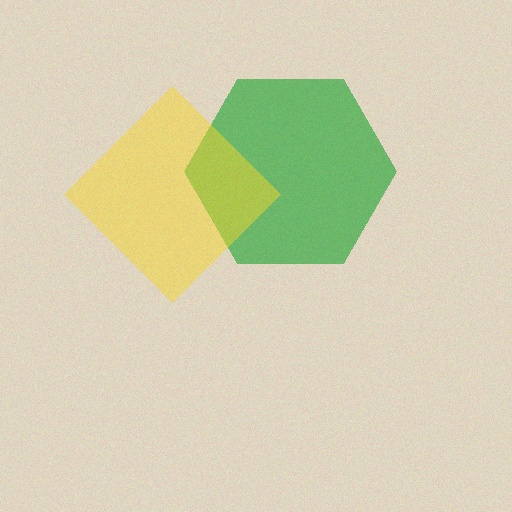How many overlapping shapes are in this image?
There are 2 overlapping shapes in the image.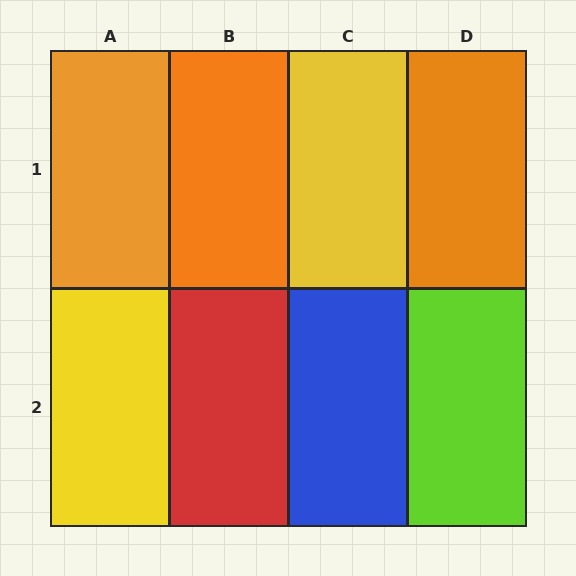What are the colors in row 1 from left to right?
Orange, orange, yellow, orange.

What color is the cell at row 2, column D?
Lime.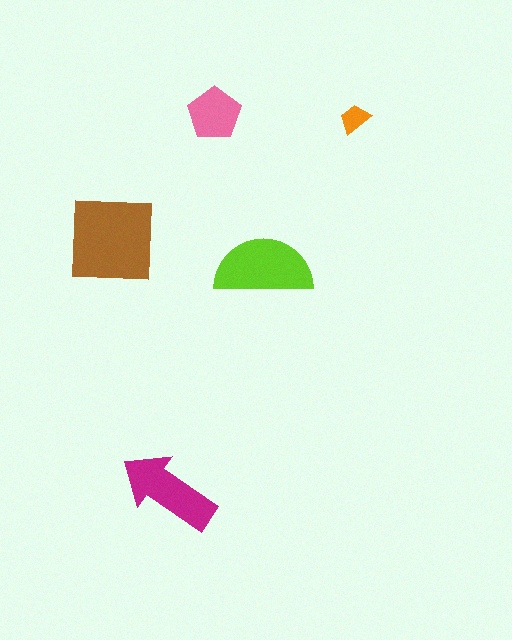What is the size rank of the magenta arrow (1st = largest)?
3rd.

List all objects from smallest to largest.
The orange trapezoid, the pink pentagon, the magenta arrow, the lime semicircle, the brown square.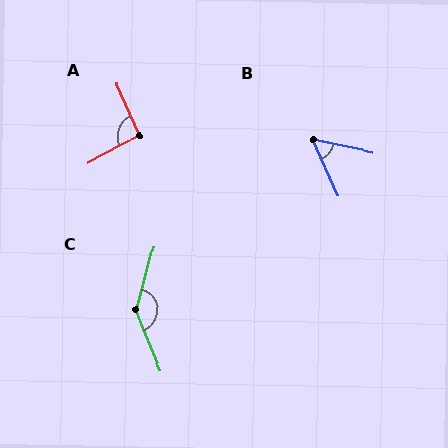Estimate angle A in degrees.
Approximately 94 degrees.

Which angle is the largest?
C, at approximately 143 degrees.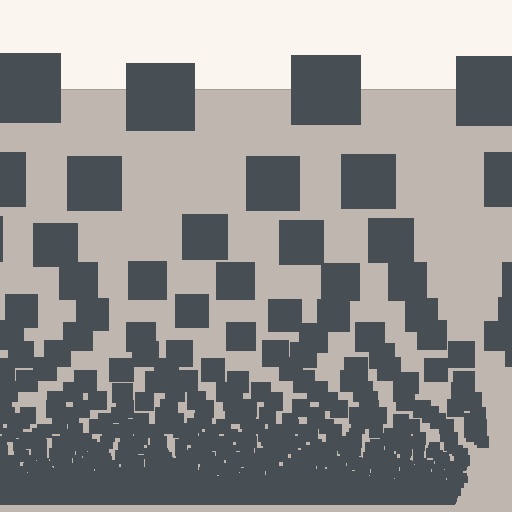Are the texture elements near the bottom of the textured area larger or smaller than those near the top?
Smaller. The gradient is inverted — elements near the bottom are smaller and denser.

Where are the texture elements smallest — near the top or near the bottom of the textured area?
Near the bottom.